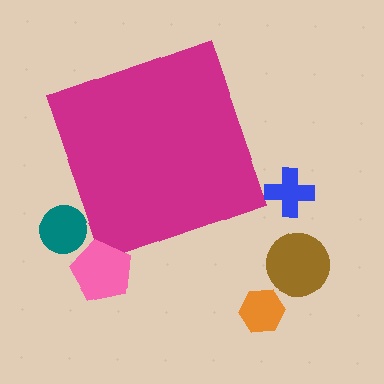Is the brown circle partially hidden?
No, the brown circle is fully visible.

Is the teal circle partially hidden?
No, the teal circle is fully visible.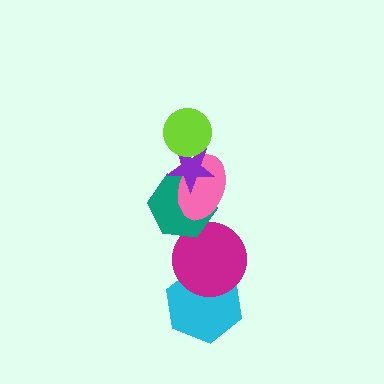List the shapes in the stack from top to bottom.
From top to bottom: the lime circle, the purple star, the pink ellipse, the teal hexagon, the magenta circle, the cyan hexagon.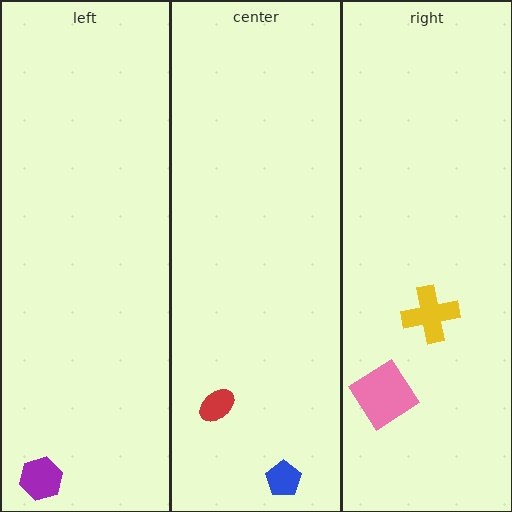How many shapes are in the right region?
2.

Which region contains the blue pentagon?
The center region.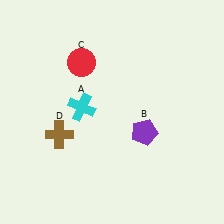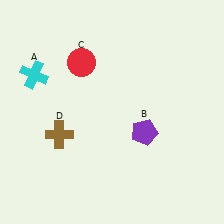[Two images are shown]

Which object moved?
The cyan cross (A) moved left.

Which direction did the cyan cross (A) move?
The cyan cross (A) moved left.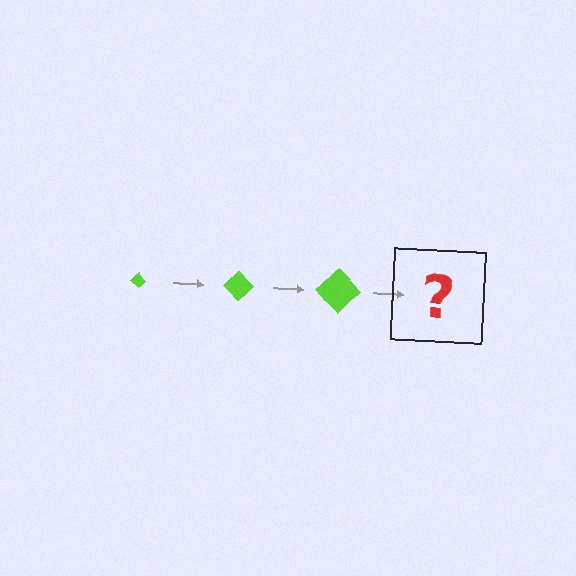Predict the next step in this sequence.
The next step is a lime diamond, larger than the previous one.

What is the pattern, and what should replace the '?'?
The pattern is that the diamond gets progressively larger each step. The '?' should be a lime diamond, larger than the previous one.